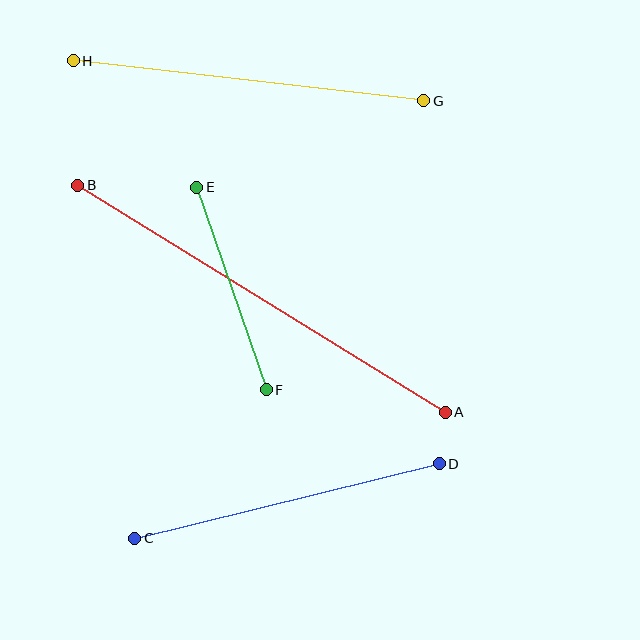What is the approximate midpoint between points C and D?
The midpoint is at approximately (287, 501) pixels.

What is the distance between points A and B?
The distance is approximately 432 pixels.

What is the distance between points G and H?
The distance is approximately 353 pixels.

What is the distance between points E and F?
The distance is approximately 215 pixels.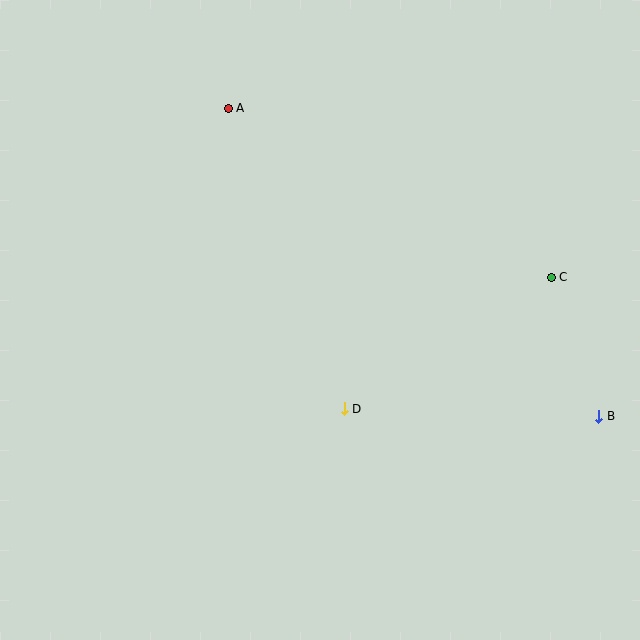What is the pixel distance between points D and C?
The distance between D and C is 245 pixels.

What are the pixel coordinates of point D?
Point D is at (344, 409).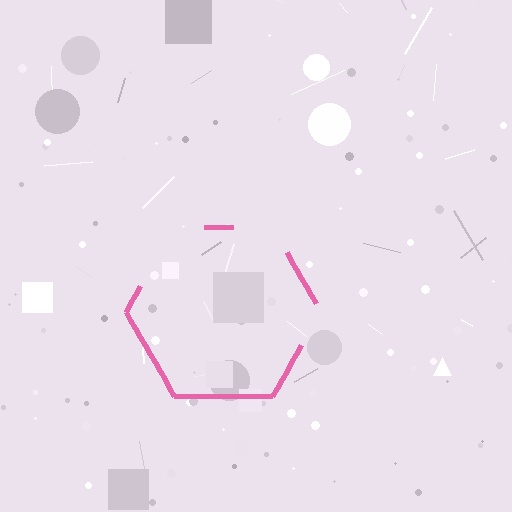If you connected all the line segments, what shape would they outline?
They would outline a hexagon.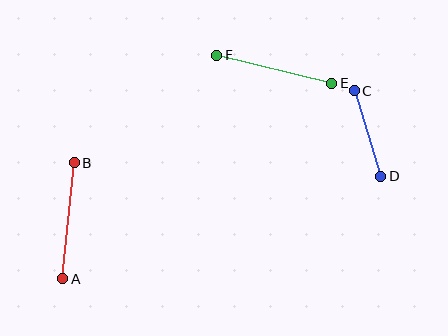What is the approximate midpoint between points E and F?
The midpoint is at approximately (274, 69) pixels.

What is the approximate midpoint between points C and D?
The midpoint is at approximately (368, 133) pixels.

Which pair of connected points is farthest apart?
Points E and F are farthest apart.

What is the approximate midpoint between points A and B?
The midpoint is at approximately (69, 221) pixels.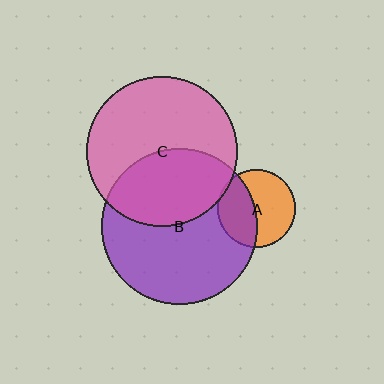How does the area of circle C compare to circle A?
Approximately 3.7 times.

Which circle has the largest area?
Circle B (purple).